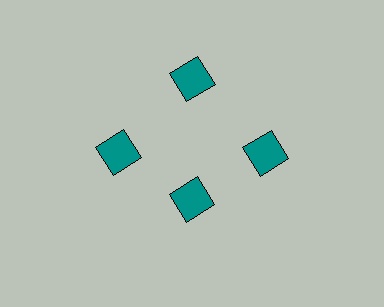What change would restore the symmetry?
The symmetry would be restored by moving it outward, back onto the ring so that all 4 diamonds sit at equal angles and equal distance from the center.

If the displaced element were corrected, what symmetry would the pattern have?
It would have 4-fold rotational symmetry — the pattern would map onto itself every 90 degrees.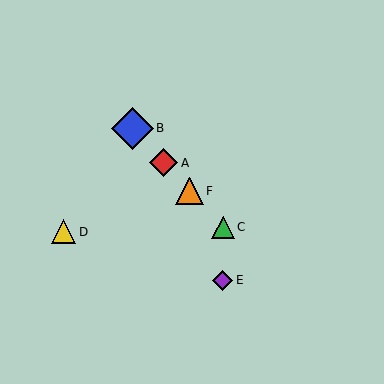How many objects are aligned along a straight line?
4 objects (A, B, C, F) are aligned along a straight line.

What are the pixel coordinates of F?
Object F is at (190, 191).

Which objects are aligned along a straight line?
Objects A, B, C, F are aligned along a straight line.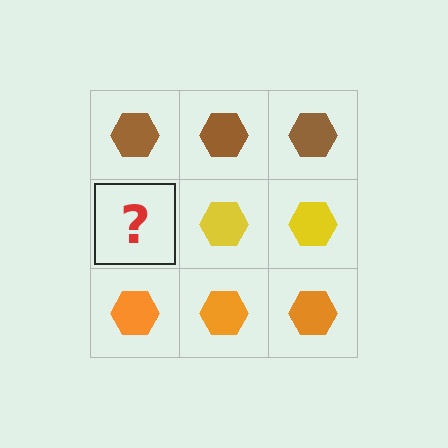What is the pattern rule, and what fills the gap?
The rule is that each row has a consistent color. The gap should be filled with a yellow hexagon.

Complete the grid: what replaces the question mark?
The question mark should be replaced with a yellow hexagon.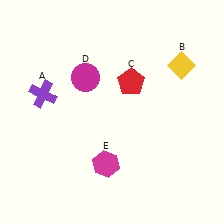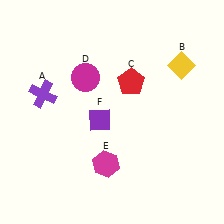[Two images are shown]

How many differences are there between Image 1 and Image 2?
There is 1 difference between the two images.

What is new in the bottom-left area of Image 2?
A purple diamond (F) was added in the bottom-left area of Image 2.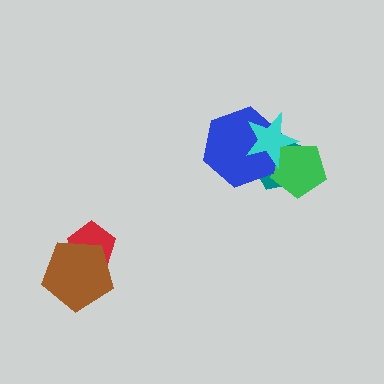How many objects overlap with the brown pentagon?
1 object overlaps with the brown pentagon.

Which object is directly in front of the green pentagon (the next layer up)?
The blue hexagon is directly in front of the green pentagon.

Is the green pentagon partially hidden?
Yes, it is partially covered by another shape.